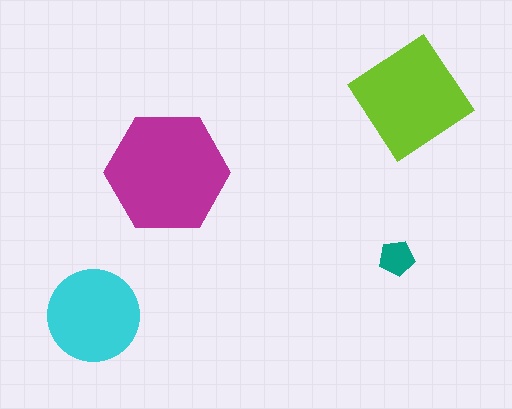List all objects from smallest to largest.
The teal pentagon, the cyan circle, the lime diamond, the magenta hexagon.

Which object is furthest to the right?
The lime diamond is rightmost.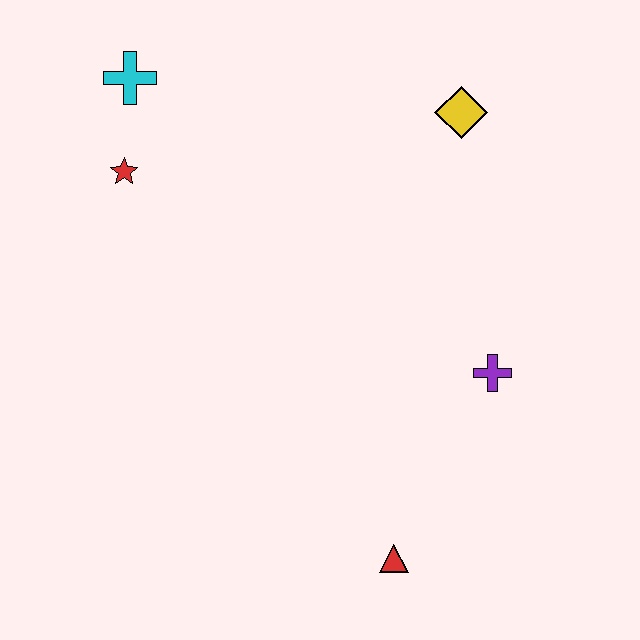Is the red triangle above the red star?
No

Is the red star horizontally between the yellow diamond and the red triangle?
No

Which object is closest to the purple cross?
The red triangle is closest to the purple cross.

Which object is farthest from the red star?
The red triangle is farthest from the red star.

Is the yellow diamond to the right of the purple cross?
No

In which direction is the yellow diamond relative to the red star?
The yellow diamond is to the right of the red star.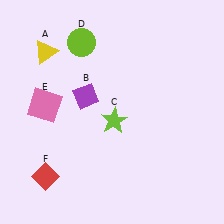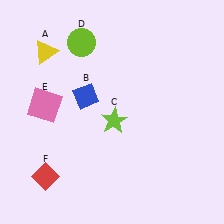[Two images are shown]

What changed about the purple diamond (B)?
In Image 1, B is purple. In Image 2, it changed to blue.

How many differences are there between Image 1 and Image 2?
There is 1 difference between the two images.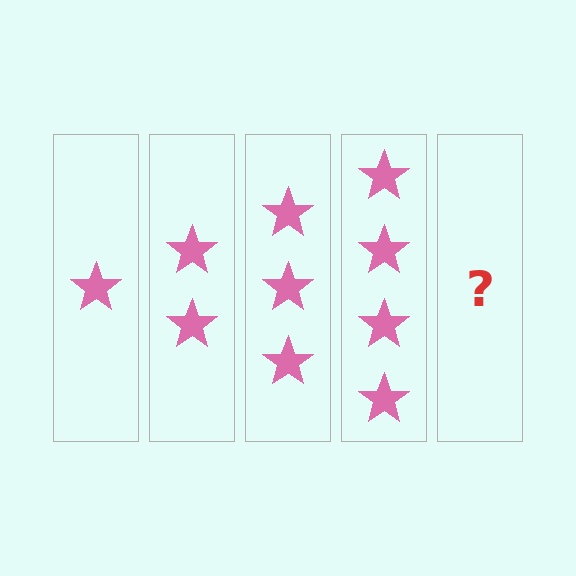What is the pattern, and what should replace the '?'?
The pattern is that each step adds one more star. The '?' should be 5 stars.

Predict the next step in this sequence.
The next step is 5 stars.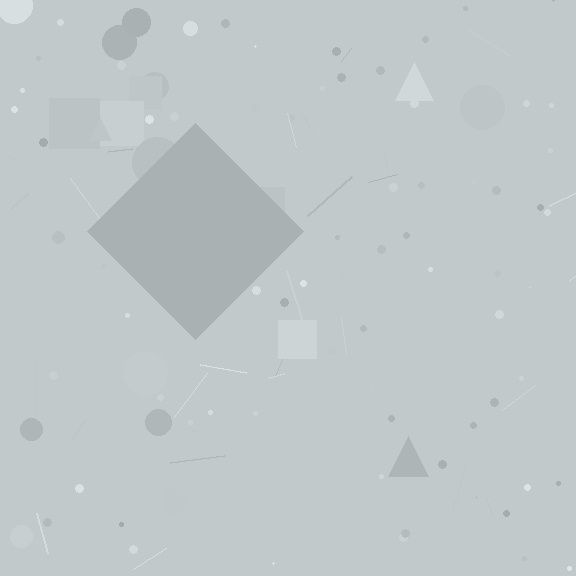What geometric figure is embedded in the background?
A diamond is embedded in the background.